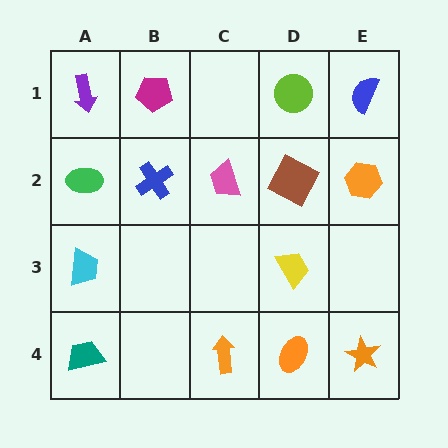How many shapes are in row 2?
5 shapes.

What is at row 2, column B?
A blue cross.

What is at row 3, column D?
A yellow trapezoid.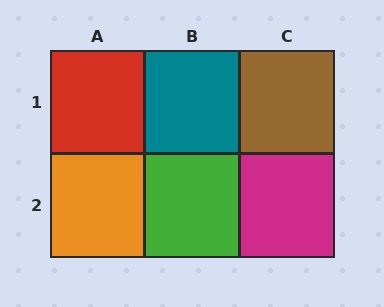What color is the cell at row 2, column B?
Green.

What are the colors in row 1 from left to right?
Red, teal, brown.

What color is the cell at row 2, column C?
Magenta.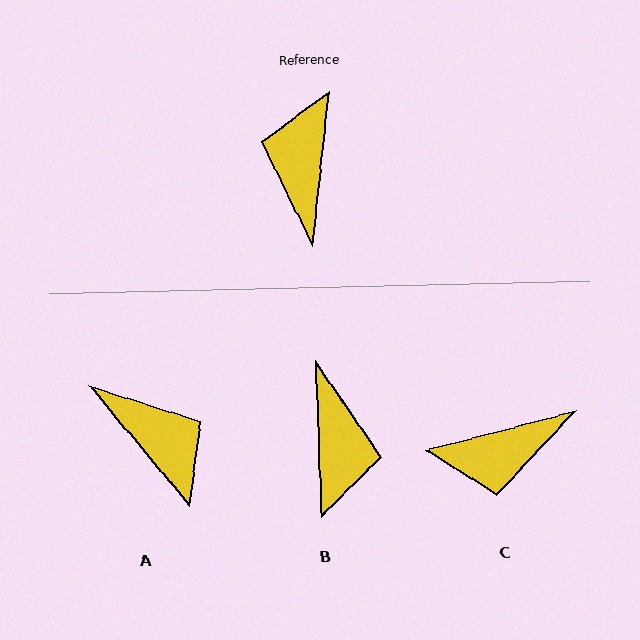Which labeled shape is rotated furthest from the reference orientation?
B, about 172 degrees away.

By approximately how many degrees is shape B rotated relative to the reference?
Approximately 172 degrees clockwise.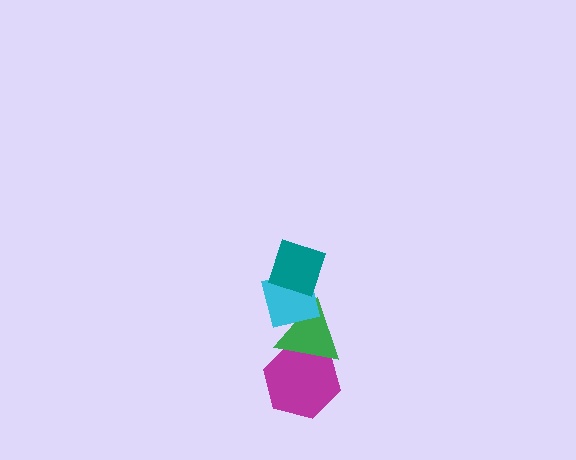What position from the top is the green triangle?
The green triangle is 3rd from the top.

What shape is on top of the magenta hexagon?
The green triangle is on top of the magenta hexagon.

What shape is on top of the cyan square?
The teal diamond is on top of the cyan square.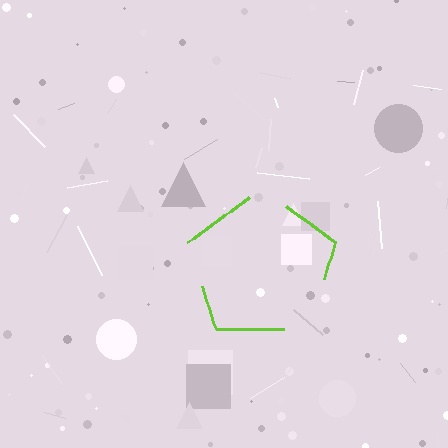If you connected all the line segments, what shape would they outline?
They would outline a pentagon.